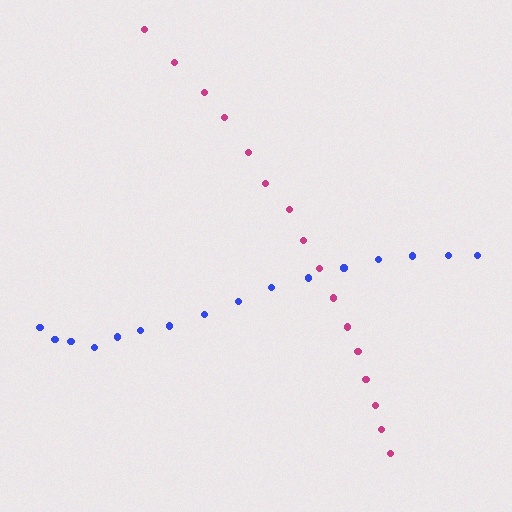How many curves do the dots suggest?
There are 2 distinct paths.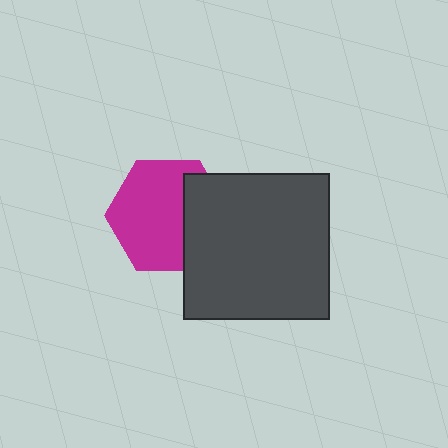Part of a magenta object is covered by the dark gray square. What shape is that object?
It is a hexagon.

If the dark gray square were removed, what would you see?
You would see the complete magenta hexagon.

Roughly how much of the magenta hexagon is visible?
Most of it is visible (roughly 69%).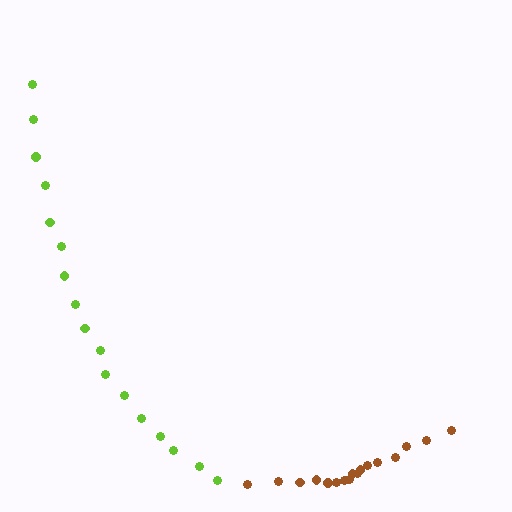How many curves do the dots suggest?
There are 2 distinct paths.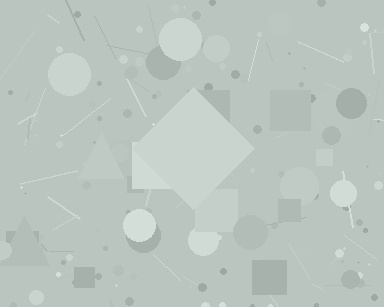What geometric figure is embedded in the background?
A diamond is embedded in the background.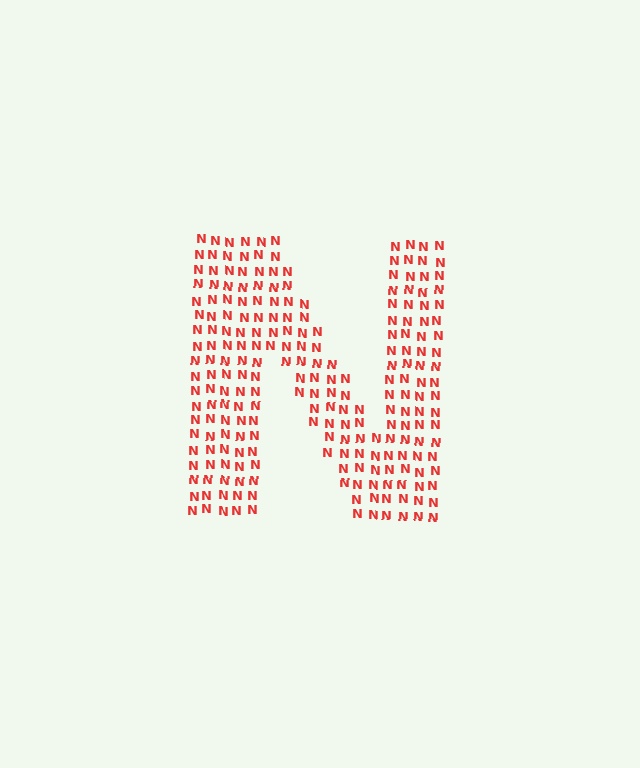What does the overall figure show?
The overall figure shows the letter N.